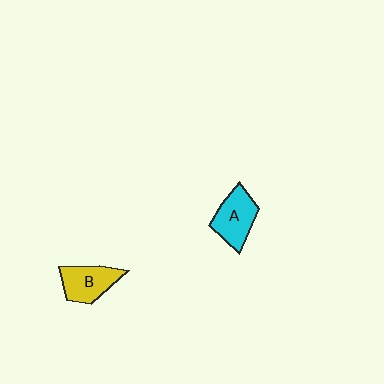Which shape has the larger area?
Shape A (cyan).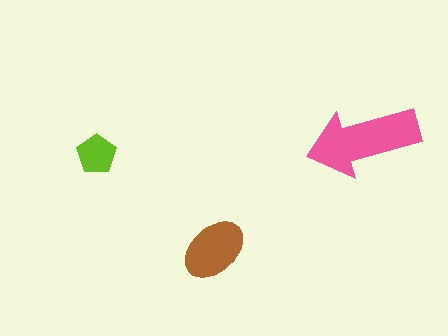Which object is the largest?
The pink arrow.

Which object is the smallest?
The lime pentagon.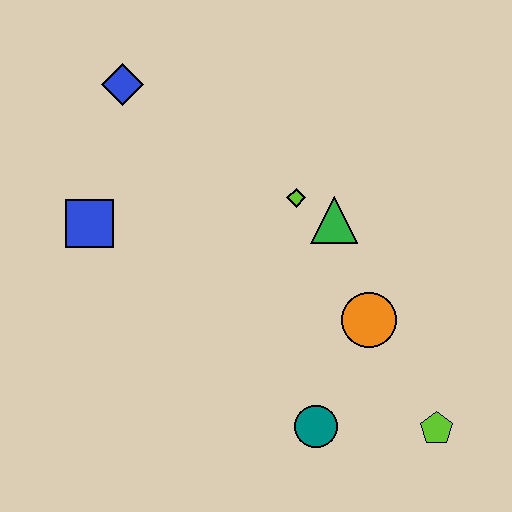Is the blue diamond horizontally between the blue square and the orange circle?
Yes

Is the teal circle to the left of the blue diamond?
No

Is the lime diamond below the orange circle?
No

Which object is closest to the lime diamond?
The green triangle is closest to the lime diamond.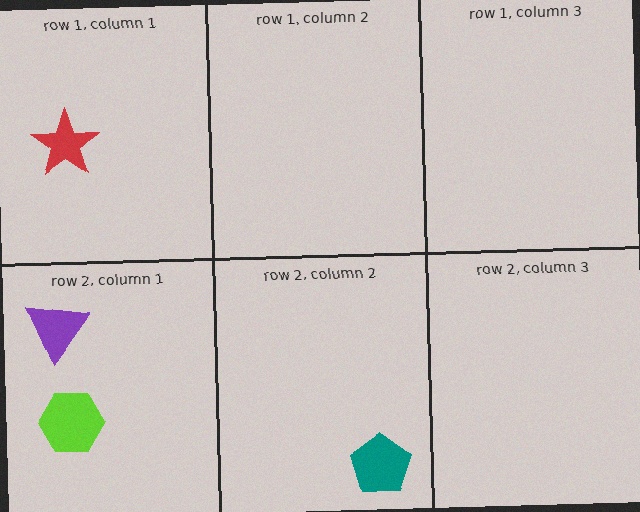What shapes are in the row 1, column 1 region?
The red star.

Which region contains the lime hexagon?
The row 2, column 1 region.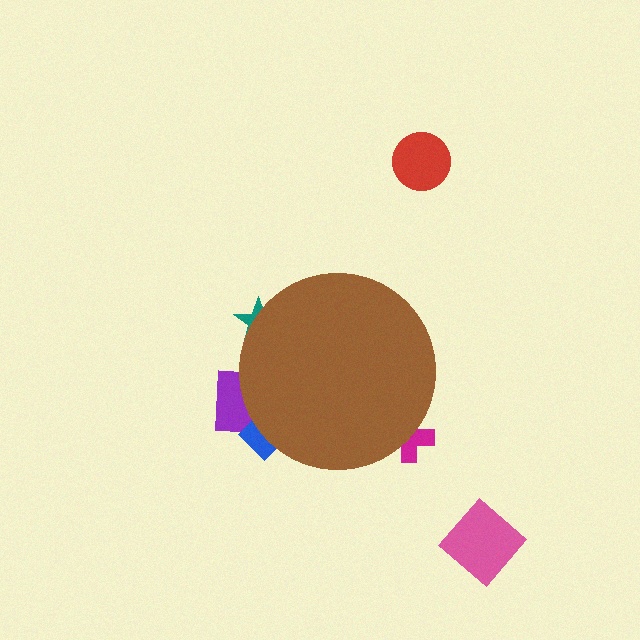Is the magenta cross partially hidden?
Yes, the magenta cross is partially hidden behind the brown circle.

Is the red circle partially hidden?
No, the red circle is fully visible.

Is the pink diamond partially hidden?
No, the pink diamond is fully visible.